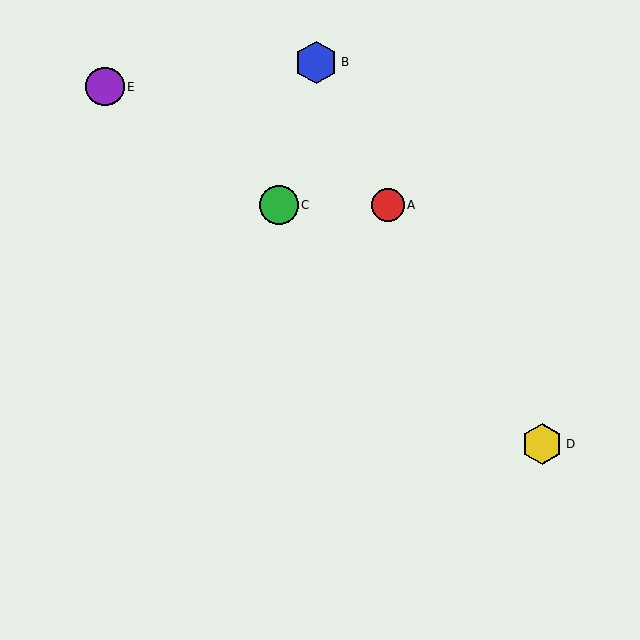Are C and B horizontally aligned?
No, C is at y≈205 and B is at y≈62.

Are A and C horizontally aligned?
Yes, both are at y≈205.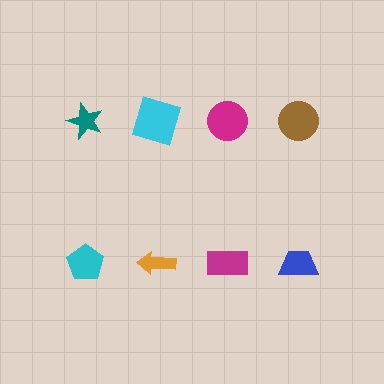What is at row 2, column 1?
A cyan pentagon.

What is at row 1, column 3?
A magenta circle.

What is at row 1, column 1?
A teal star.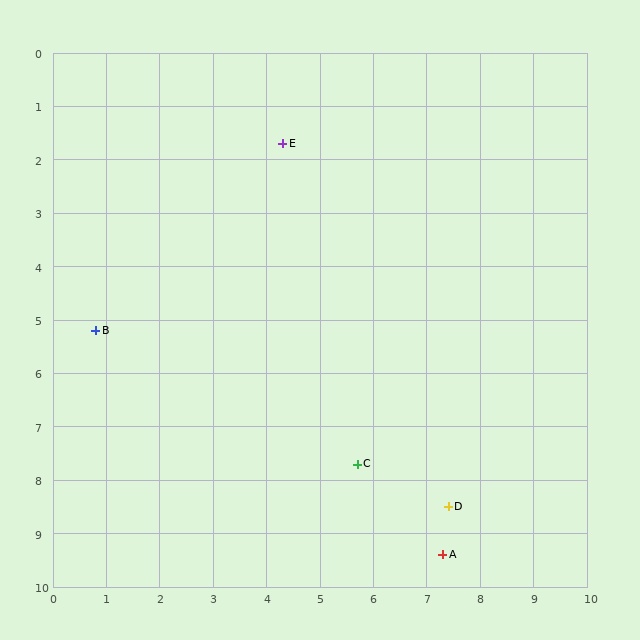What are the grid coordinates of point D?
Point D is at approximately (7.4, 8.5).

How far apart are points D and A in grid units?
Points D and A are about 0.9 grid units apart.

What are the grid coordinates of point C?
Point C is at approximately (5.7, 7.7).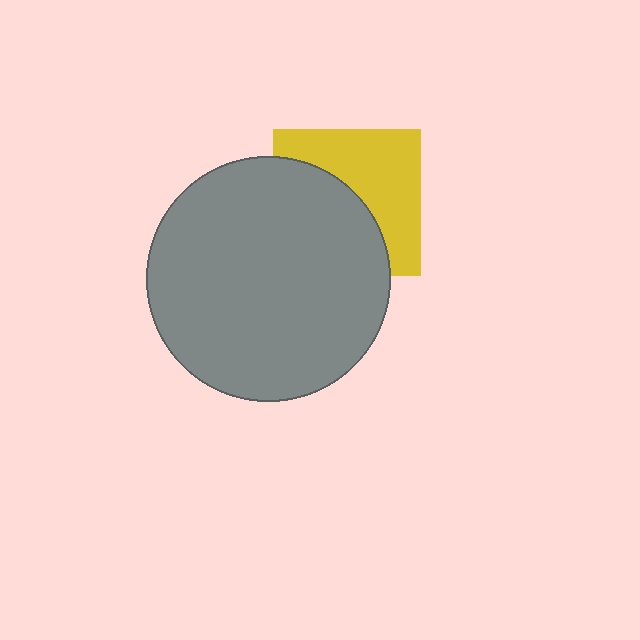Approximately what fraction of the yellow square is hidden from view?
Roughly 50% of the yellow square is hidden behind the gray circle.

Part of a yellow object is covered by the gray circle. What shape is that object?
It is a square.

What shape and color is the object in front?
The object in front is a gray circle.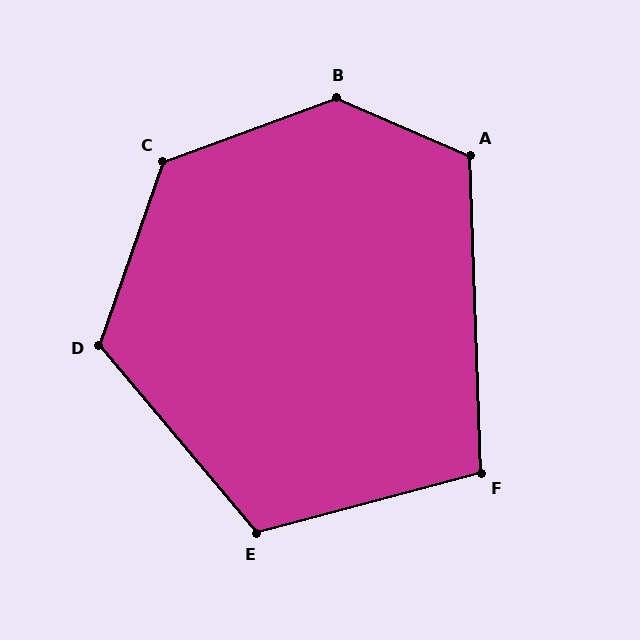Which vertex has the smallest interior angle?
F, at approximately 103 degrees.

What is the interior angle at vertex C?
Approximately 129 degrees (obtuse).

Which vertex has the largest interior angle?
B, at approximately 136 degrees.